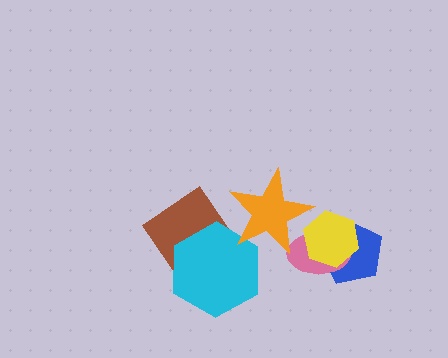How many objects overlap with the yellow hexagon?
3 objects overlap with the yellow hexagon.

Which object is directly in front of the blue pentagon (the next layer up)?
The pink ellipse is directly in front of the blue pentagon.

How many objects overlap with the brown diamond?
1 object overlaps with the brown diamond.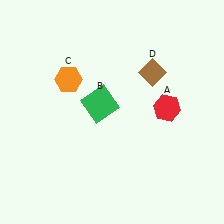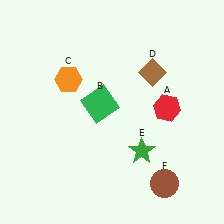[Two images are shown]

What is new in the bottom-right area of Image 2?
A brown circle (F) was added in the bottom-right area of Image 2.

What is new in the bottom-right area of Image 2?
A green star (E) was added in the bottom-right area of Image 2.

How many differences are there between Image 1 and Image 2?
There are 2 differences between the two images.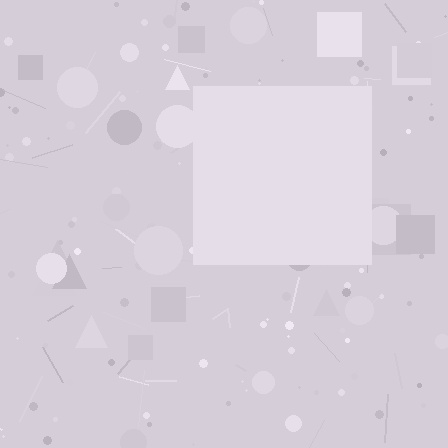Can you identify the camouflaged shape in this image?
The camouflaged shape is a square.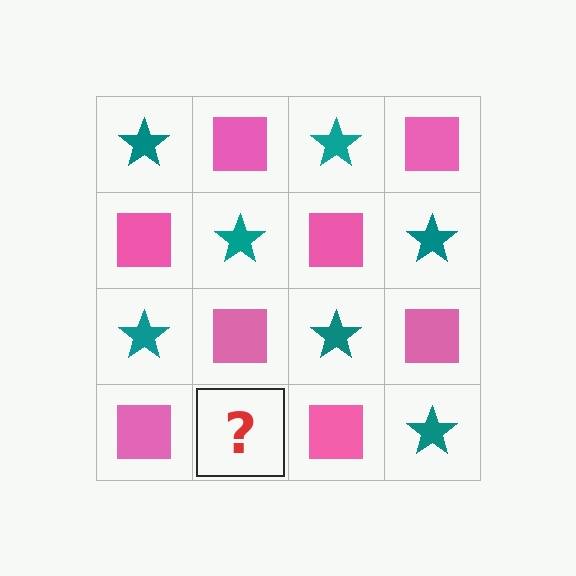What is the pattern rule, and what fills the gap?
The rule is that it alternates teal star and pink square in a checkerboard pattern. The gap should be filled with a teal star.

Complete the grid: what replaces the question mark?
The question mark should be replaced with a teal star.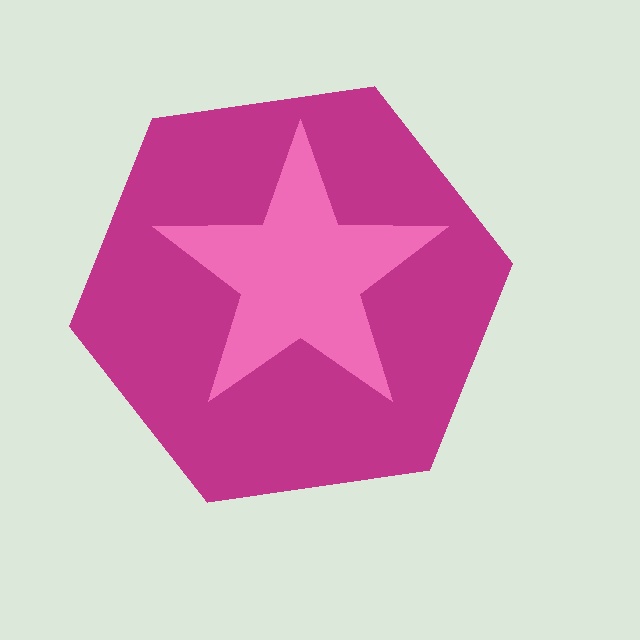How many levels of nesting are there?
2.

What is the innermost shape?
The pink star.